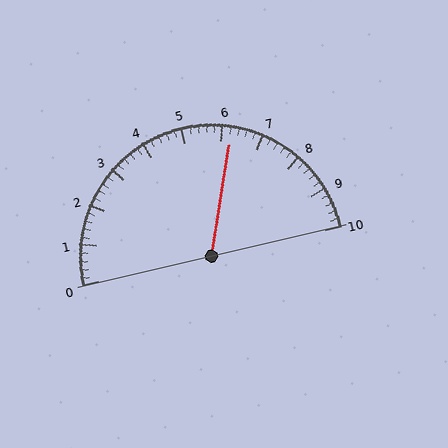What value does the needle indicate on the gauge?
The needle indicates approximately 6.2.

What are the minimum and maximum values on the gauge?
The gauge ranges from 0 to 10.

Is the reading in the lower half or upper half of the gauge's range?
The reading is in the upper half of the range (0 to 10).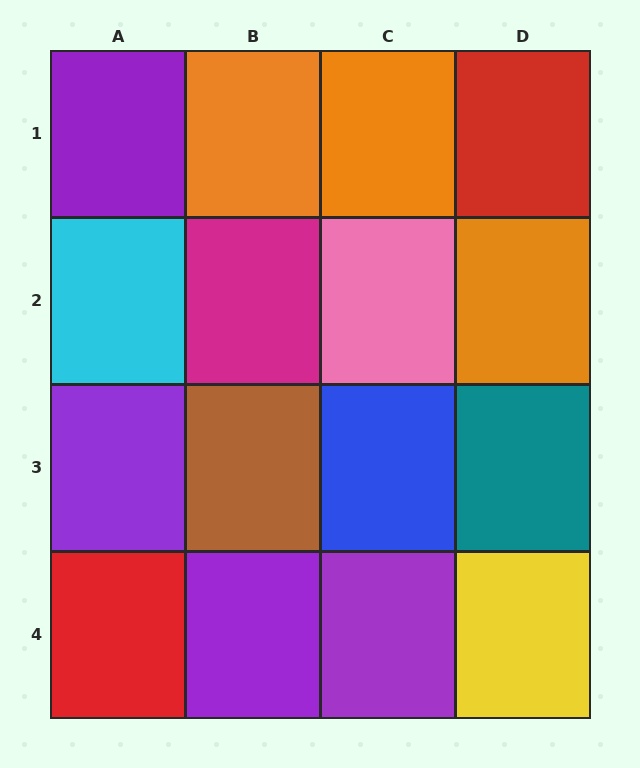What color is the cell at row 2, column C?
Pink.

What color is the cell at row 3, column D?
Teal.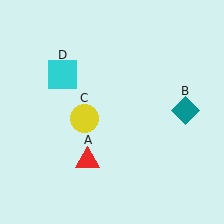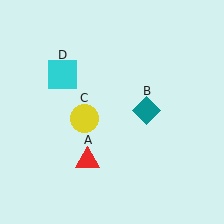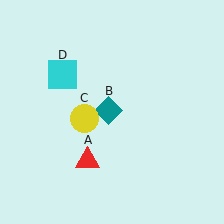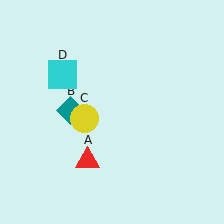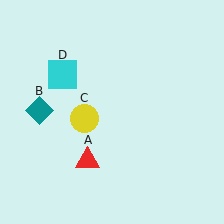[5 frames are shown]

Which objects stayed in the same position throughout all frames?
Red triangle (object A) and yellow circle (object C) and cyan square (object D) remained stationary.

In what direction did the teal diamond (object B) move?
The teal diamond (object B) moved left.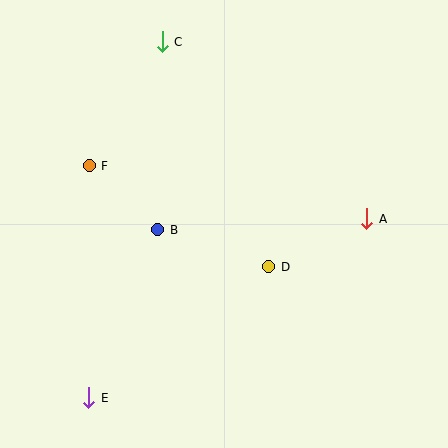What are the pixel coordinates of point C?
Point C is at (162, 42).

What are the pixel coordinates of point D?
Point D is at (269, 267).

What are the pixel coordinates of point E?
Point E is at (89, 398).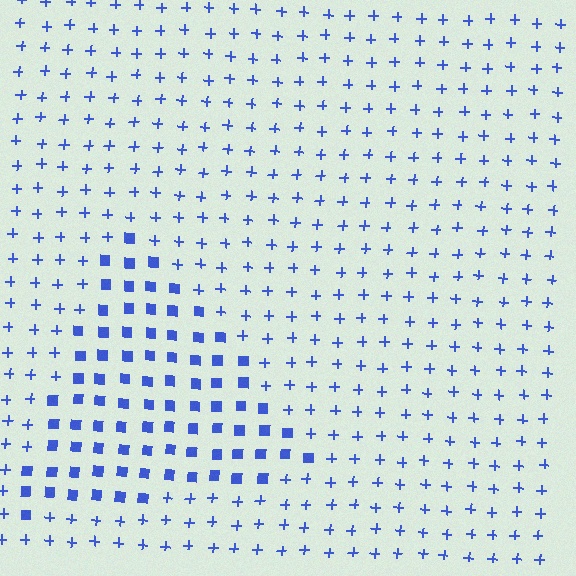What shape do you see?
I see a triangle.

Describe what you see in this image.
The image is filled with small blue elements arranged in a uniform grid. A triangle-shaped region contains squares, while the surrounding area contains plus signs. The boundary is defined purely by the change in element shape.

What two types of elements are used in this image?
The image uses squares inside the triangle region and plus signs outside it.